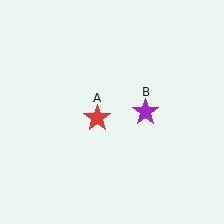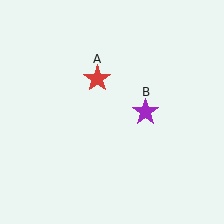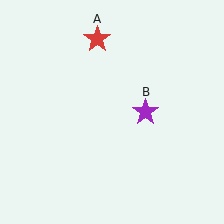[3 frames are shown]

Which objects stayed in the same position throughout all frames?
Purple star (object B) remained stationary.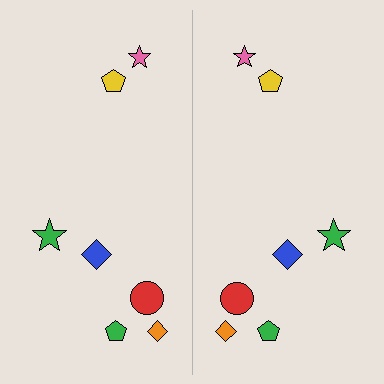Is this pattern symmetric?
Yes, this pattern has bilateral (reflection) symmetry.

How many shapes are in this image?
There are 14 shapes in this image.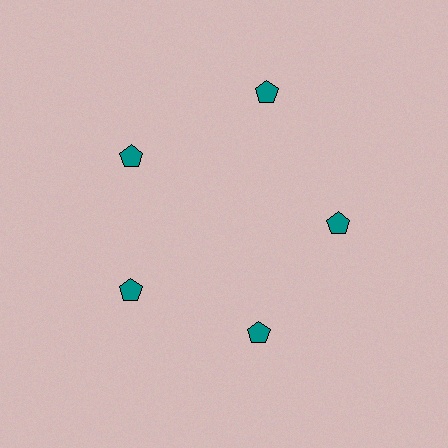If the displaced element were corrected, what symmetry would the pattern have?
It would have 5-fold rotational symmetry — the pattern would map onto itself every 72 degrees.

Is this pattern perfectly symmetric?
No. The 5 teal pentagons are arranged in a ring, but one element near the 1 o'clock position is pushed outward from the center, breaking the 5-fold rotational symmetry.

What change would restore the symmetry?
The symmetry would be restored by moving it inward, back onto the ring so that all 5 pentagons sit at equal angles and equal distance from the center.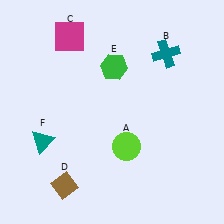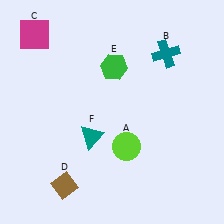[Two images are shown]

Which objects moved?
The objects that moved are: the magenta square (C), the teal triangle (F).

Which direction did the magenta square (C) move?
The magenta square (C) moved left.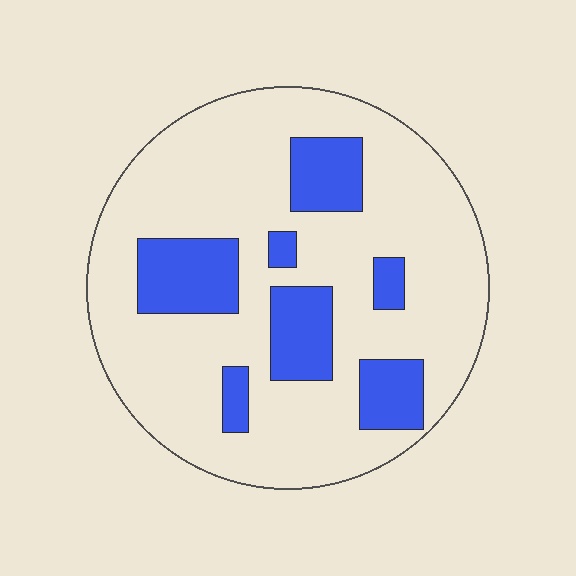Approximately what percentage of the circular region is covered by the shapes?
Approximately 20%.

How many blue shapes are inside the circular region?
7.